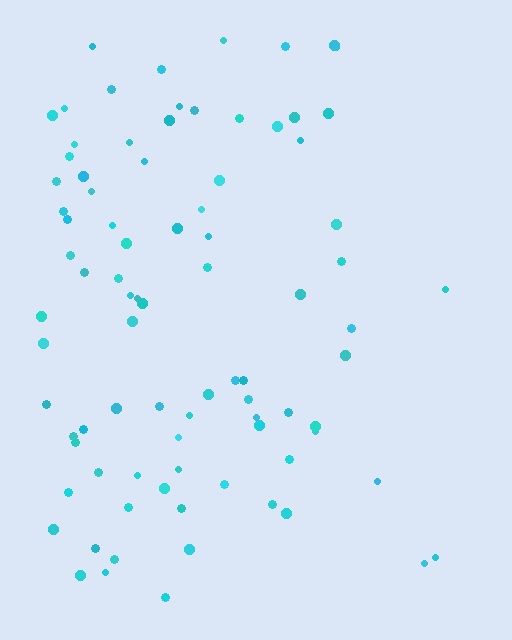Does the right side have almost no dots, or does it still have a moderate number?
Still a moderate number, just noticeably fewer than the left.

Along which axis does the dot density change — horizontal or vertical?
Horizontal.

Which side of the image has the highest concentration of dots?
The left.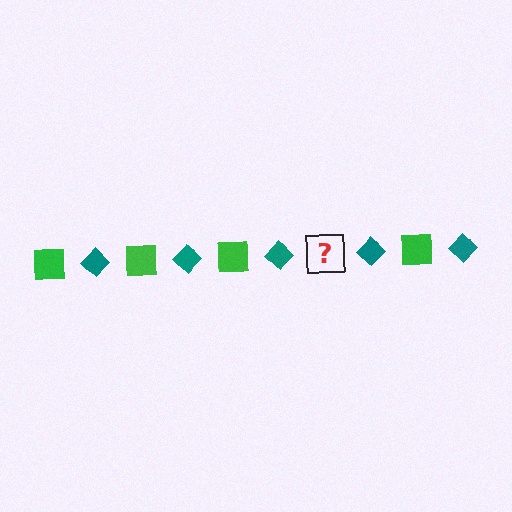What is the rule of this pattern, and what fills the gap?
The rule is that the pattern alternates between green square and teal diamond. The gap should be filled with a green square.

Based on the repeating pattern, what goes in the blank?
The blank should be a green square.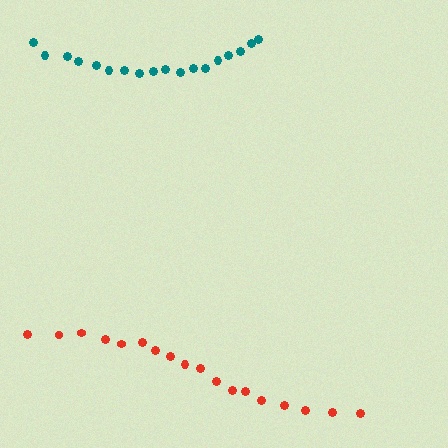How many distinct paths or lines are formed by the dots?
There are 2 distinct paths.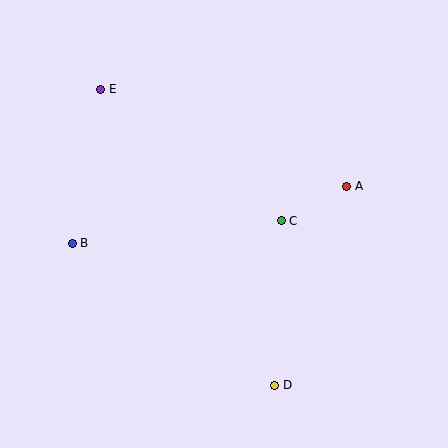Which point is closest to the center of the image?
Point C at (281, 221) is closest to the center.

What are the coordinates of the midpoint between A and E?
The midpoint between A and E is at (224, 138).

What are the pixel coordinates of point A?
Point A is at (347, 186).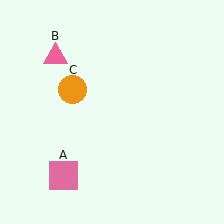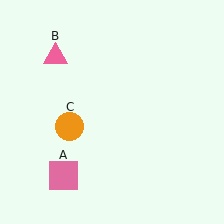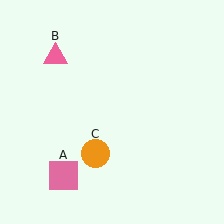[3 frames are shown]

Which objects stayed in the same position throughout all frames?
Pink square (object A) and pink triangle (object B) remained stationary.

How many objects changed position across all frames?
1 object changed position: orange circle (object C).